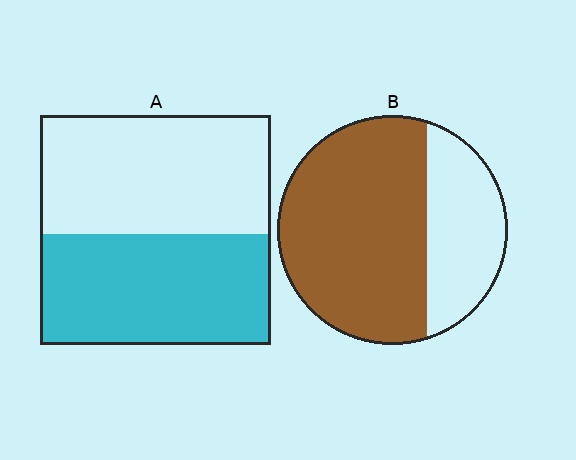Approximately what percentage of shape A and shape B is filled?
A is approximately 50% and B is approximately 70%.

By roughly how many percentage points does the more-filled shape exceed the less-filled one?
By roughly 20 percentage points (B over A).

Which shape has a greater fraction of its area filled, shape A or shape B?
Shape B.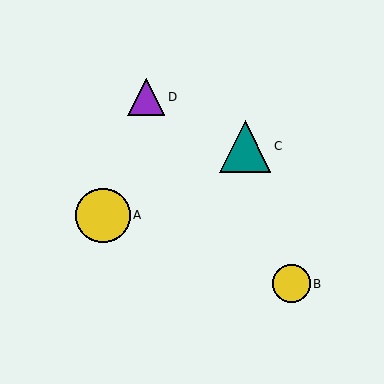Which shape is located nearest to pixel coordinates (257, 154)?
The teal triangle (labeled C) at (245, 146) is nearest to that location.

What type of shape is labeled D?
Shape D is a purple triangle.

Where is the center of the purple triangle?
The center of the purple triangle is at (146, 97).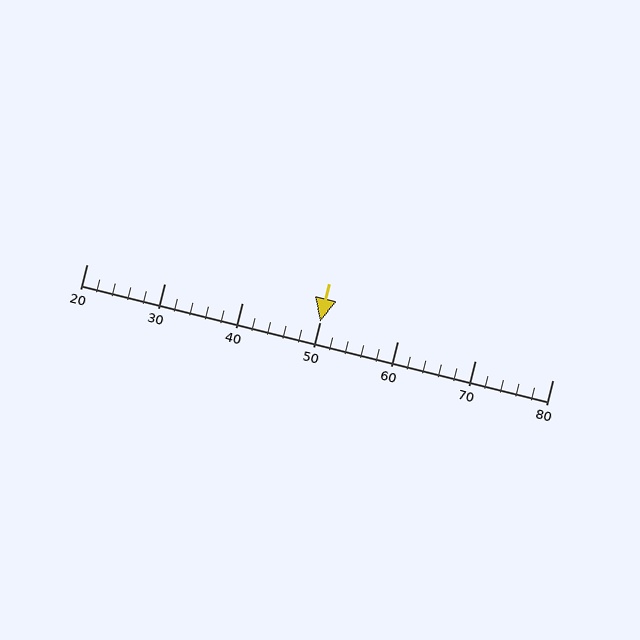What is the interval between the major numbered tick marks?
The major tick marks are spaced 10 units apart.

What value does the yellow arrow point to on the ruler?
The yellow arrow points to approximately 50.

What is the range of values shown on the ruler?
The ruler shows values from 20 to 80.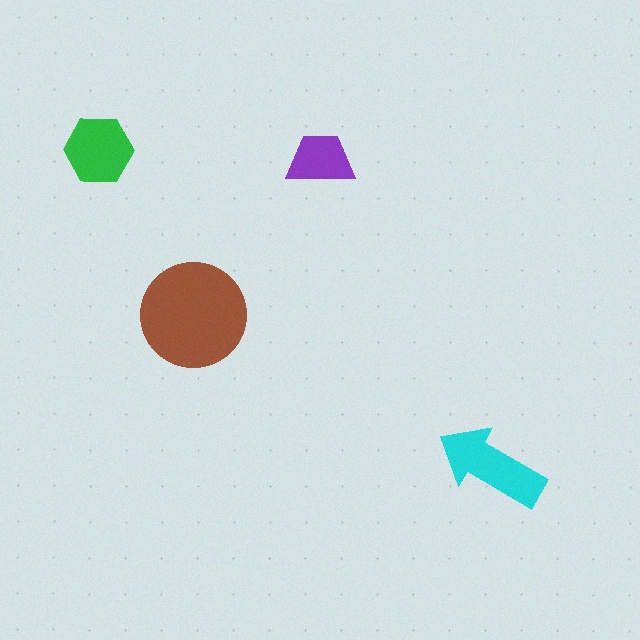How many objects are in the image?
There are 4 objects in the image.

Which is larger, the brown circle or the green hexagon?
The brown circle.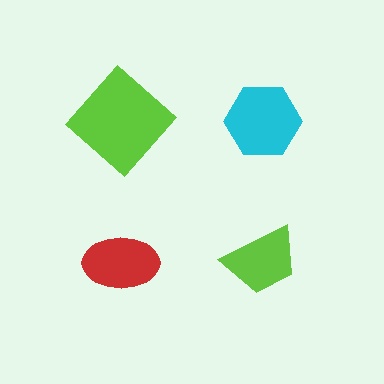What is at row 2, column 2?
A lime trapezoid.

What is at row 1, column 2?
A cyan hexagon.